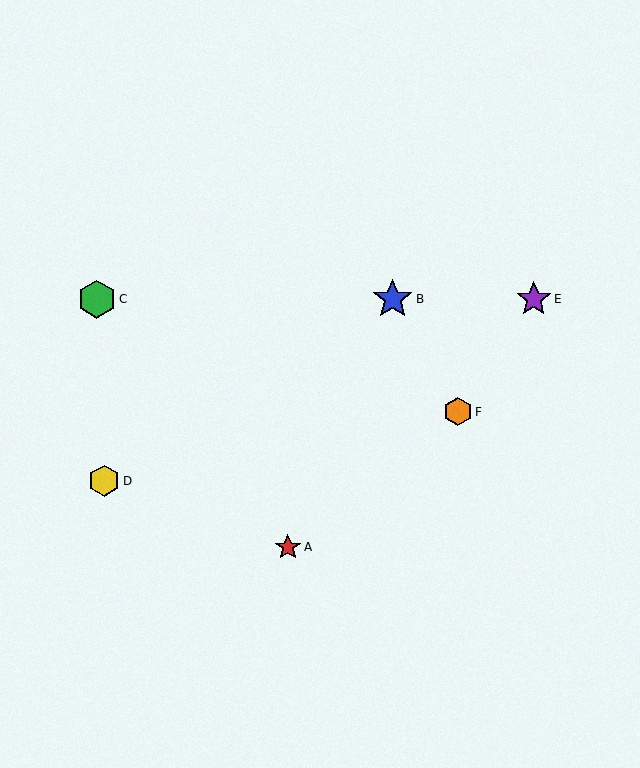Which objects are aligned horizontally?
Objects B, C, E are aligned horizontally.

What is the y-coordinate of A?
Object A is at y≈547.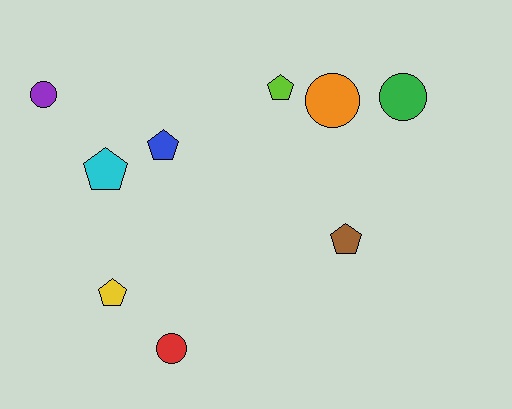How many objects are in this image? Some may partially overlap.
There are 9 objects.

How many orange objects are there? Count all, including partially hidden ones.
There is 1 orange object.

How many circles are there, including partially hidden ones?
There are 4 circles.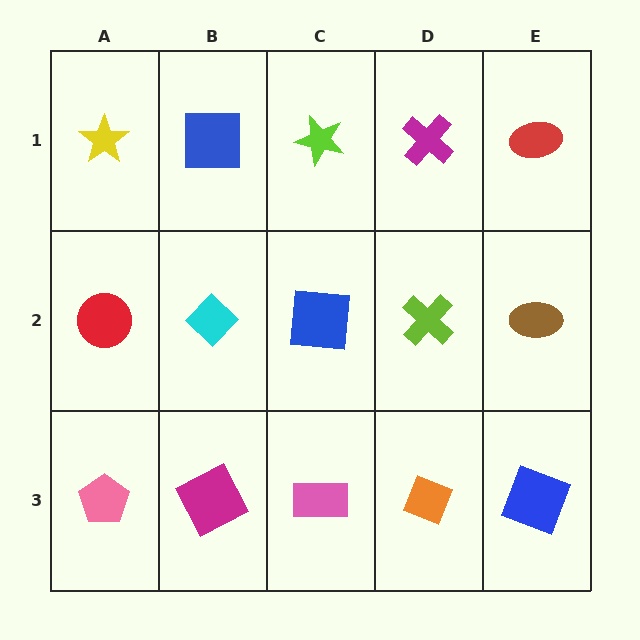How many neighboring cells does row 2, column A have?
3.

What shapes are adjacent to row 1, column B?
A cyan diamond (row 2, column B), a yellow star (row 1, column A), a lime star (row 1, column C).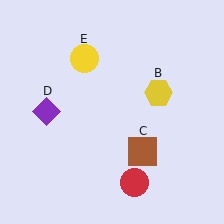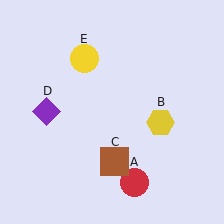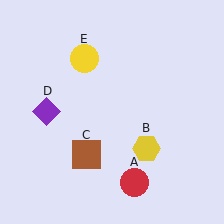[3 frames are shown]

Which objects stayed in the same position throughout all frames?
Red circle (object A) and purple diamond (object D) and yellow circle (object E) remained stationary.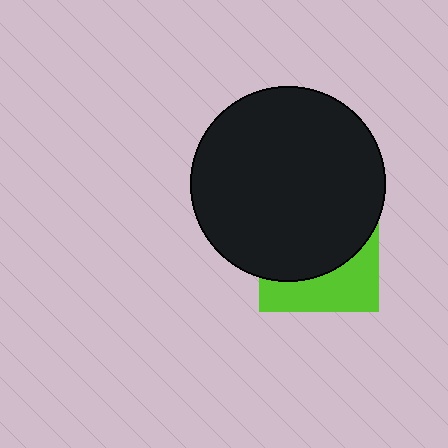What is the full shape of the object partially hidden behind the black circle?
The partially hidden object is a lime square.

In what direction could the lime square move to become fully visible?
The lime square could move down. That would shift it out from behind the black circle entirely.